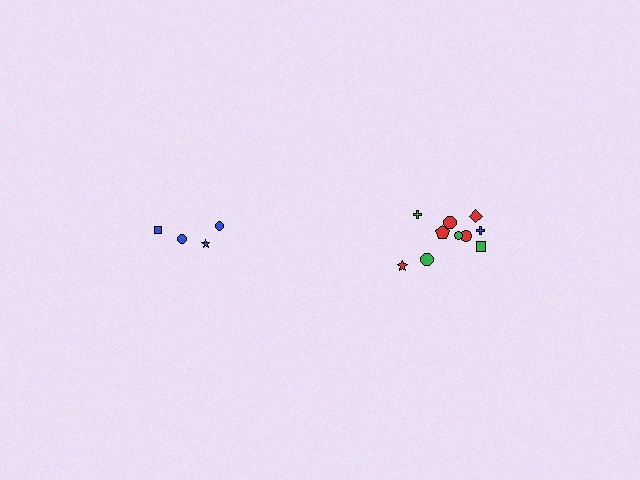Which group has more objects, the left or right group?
The right group.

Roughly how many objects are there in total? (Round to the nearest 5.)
Roughly 15 objects in total.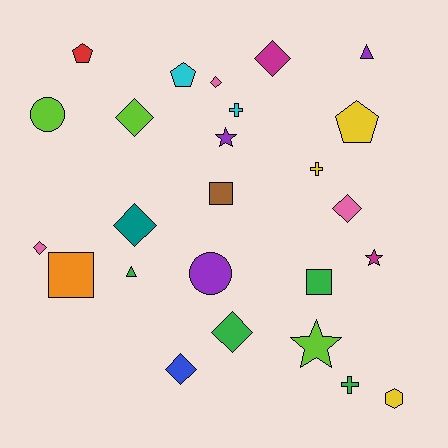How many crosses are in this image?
There are 3 crosses.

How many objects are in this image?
There are 25 objects.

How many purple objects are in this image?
There are 3 purple objects.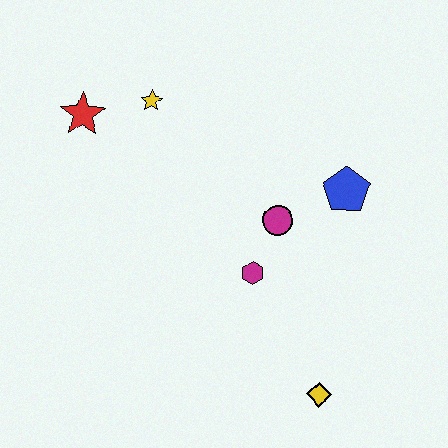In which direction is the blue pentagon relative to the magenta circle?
The blue pentagon is to the right of the magenta circle.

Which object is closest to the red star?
The yellow star is closest to the red star.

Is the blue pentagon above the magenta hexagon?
Yes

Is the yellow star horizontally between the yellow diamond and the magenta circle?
No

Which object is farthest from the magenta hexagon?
The red star is farthest from the magenta hexagon.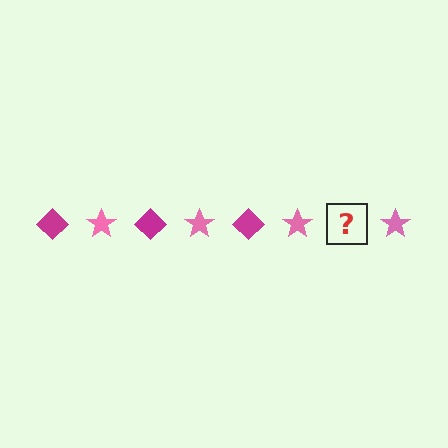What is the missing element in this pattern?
The missing element is a magenta diamond.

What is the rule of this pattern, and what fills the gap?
The rule is that the pattern alternates between magenta diamond and pink star. The gap should be filled with a magenta diamond.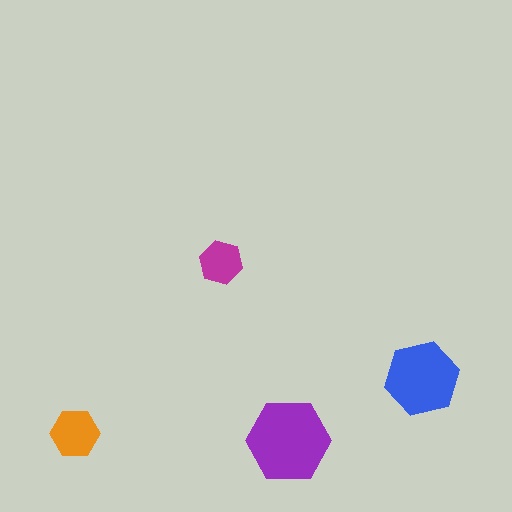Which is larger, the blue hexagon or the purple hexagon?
The purple one.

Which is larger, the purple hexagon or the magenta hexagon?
The purple one.